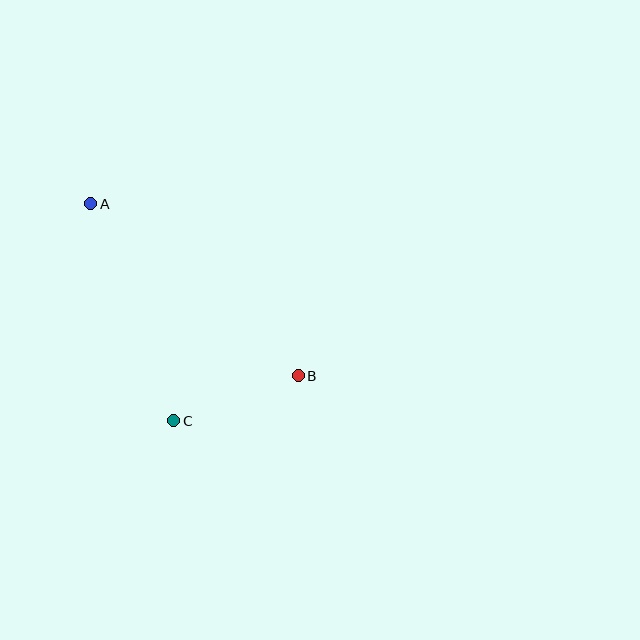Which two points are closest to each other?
Points B and C are closest to each other.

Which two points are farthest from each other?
Points A and B are farthest from each other.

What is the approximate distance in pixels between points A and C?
The distance between A and C is approximately 232 pixels.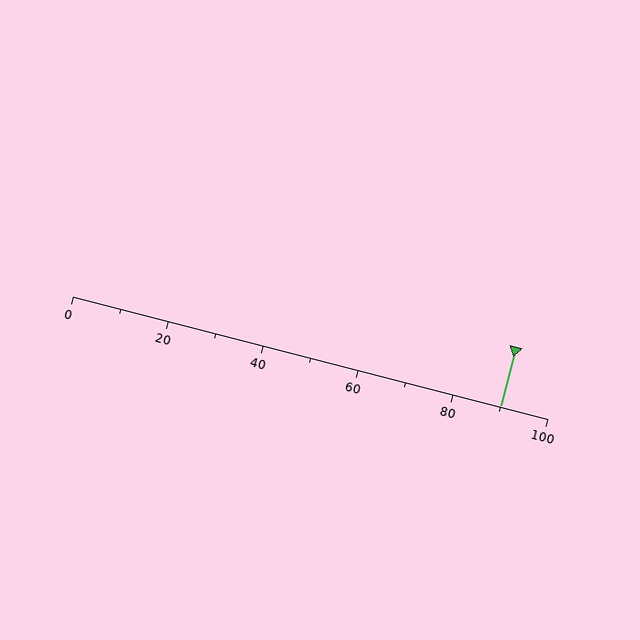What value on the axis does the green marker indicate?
The marker indicates approximately 90.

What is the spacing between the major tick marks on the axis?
The major ticks are spaced 20 apart.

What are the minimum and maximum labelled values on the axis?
The axis runs from 0 to 100.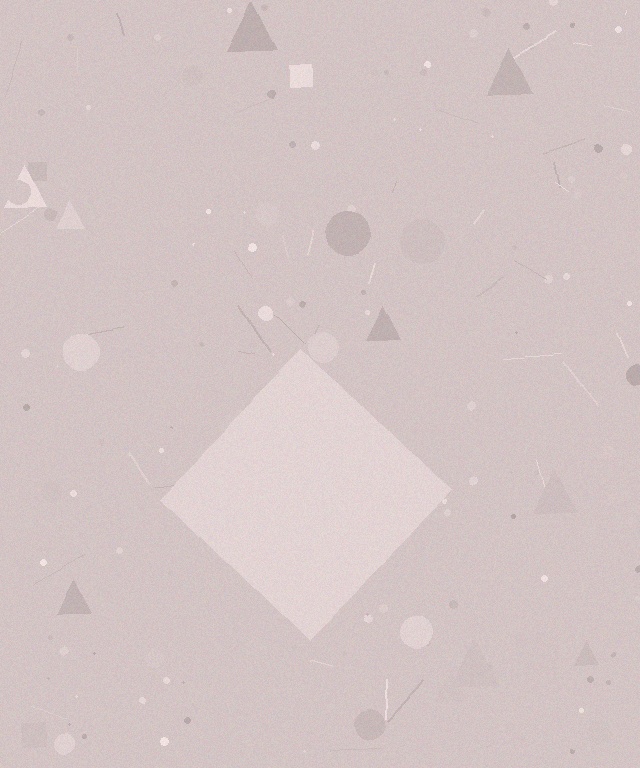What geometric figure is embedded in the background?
A diamond is embedded in the background.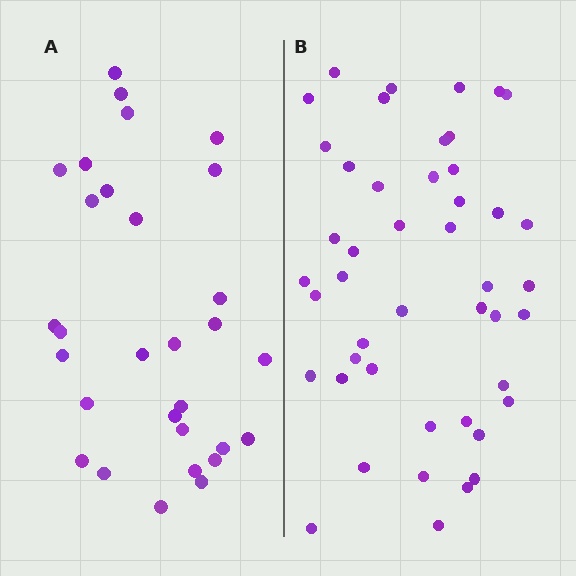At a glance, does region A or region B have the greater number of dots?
Region B (the right region) has more dots.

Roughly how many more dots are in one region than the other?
Region B has approximately 15 more dots than region A.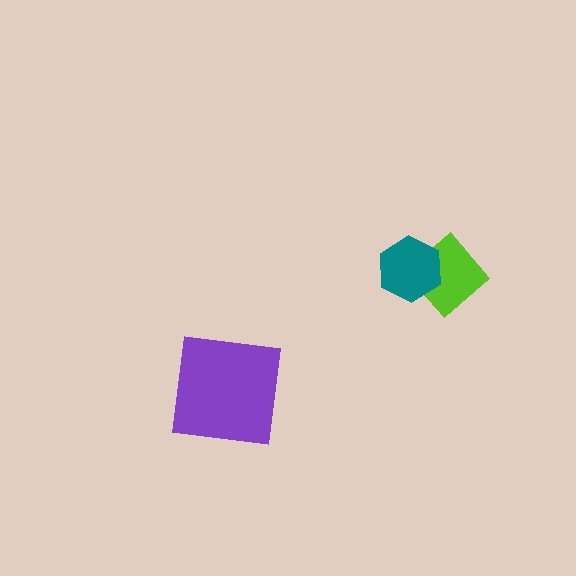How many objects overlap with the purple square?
0 objects overlap with the purple square.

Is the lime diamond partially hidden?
Yes, it is partially covered by another shape.